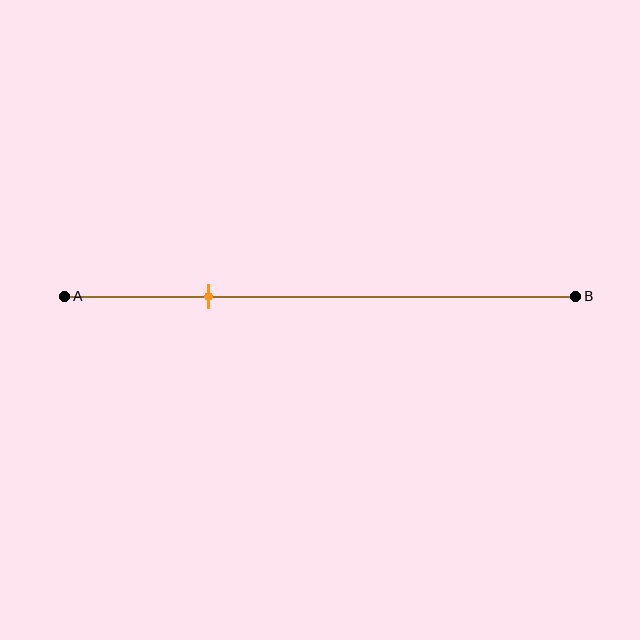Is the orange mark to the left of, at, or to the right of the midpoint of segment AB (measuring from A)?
The orange mark is to the left of the midpoint of segment AB.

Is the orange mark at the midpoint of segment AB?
No, the mark is at about 30% from A, not at the 50% midpoint.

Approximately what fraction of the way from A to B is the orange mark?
The orange mark is approximately 30% of the way from A to B.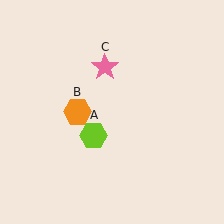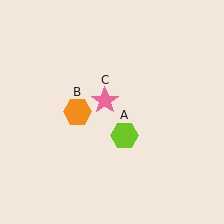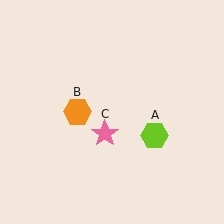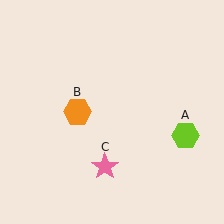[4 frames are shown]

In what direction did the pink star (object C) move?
The pink star (object C) moved down.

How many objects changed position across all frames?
2 objects changed position: lime hexagon (object A), pink star (object C).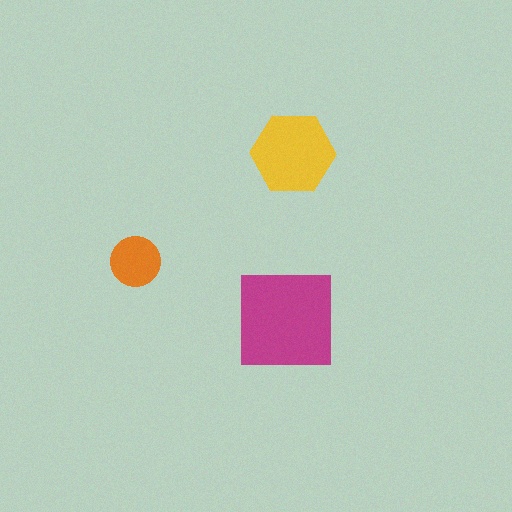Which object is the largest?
The magenta square.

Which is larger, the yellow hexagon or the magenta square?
The magenta square.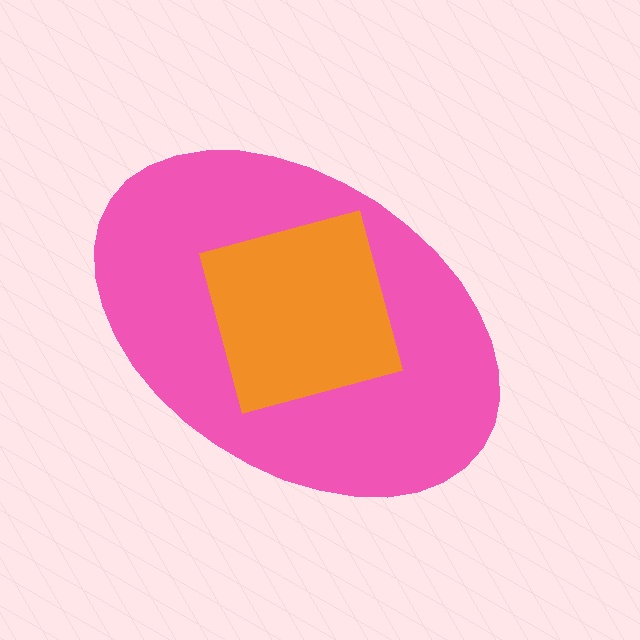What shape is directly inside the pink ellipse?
The orange square.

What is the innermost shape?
The orange square.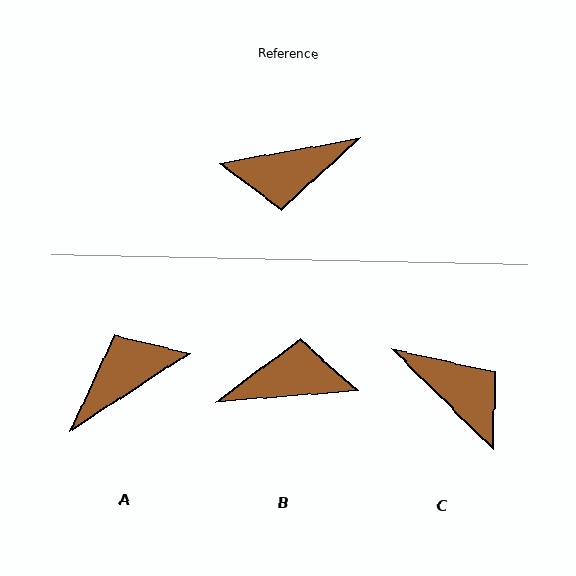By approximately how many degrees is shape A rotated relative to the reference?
Approximately 157 degrees clockwise.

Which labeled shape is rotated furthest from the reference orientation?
B, about 174 degrees away.